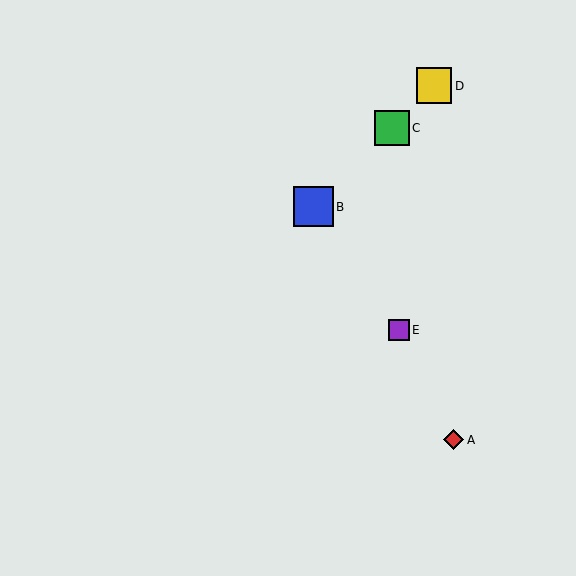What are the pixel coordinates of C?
Object C is at (392, 128).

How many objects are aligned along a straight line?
3 objects (B, C, D) are aligned along a straight line.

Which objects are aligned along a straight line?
Objects B, C, D are aligned along a straight line.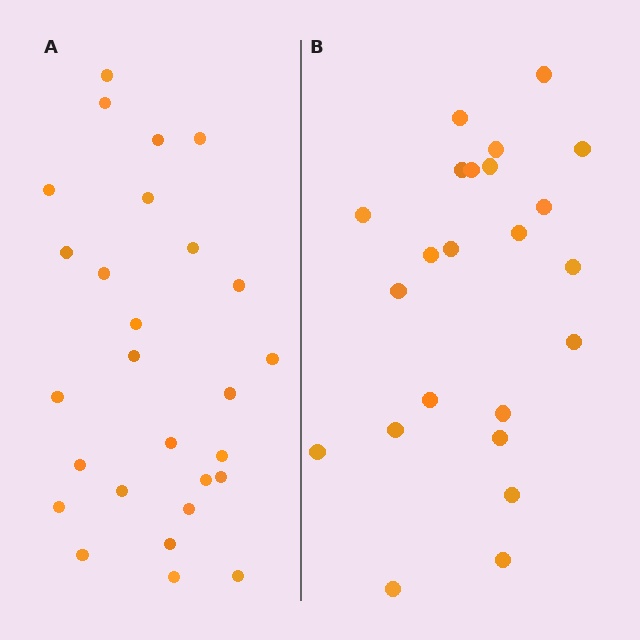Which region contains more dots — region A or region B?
Region A (the left region) has more dots.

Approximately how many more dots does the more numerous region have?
Region A has about 4 more dots than region B.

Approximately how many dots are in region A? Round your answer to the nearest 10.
About 30 dots. (The exact count is 27, which rounds to 30.)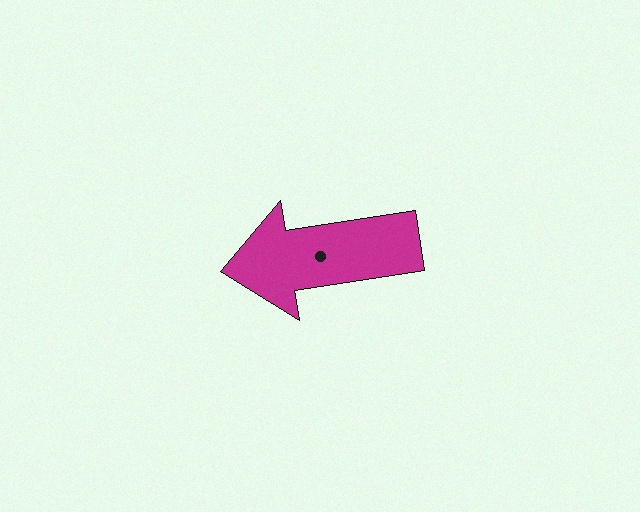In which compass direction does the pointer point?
West.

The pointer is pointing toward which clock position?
Roughly 9 o'clock.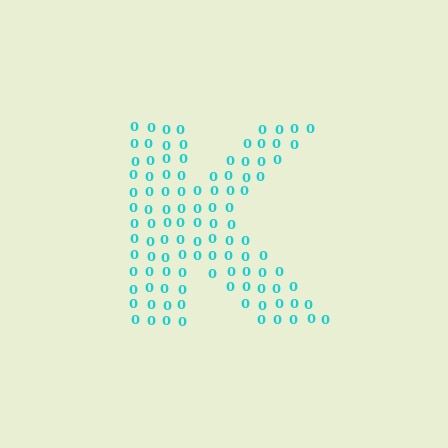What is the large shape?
The large shape is the letter K.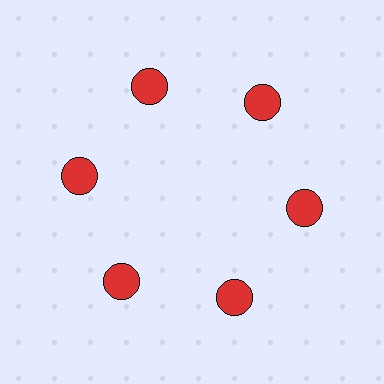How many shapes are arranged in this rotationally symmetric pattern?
There are 6 shapes, arranged in 6 groups of 1.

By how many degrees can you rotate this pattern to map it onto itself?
The pattern maps onto itself every 60 degrees of rotation.